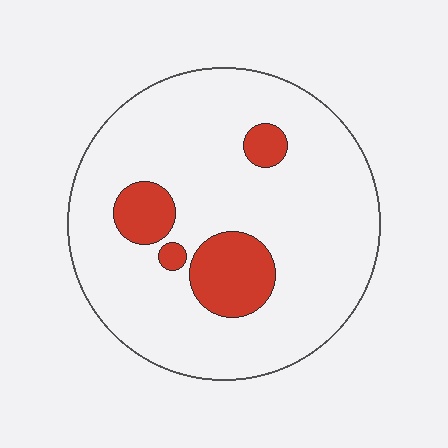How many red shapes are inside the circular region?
4.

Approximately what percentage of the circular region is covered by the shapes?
Approximately 15%.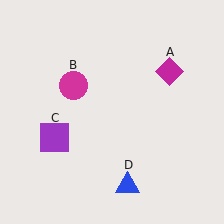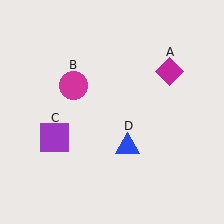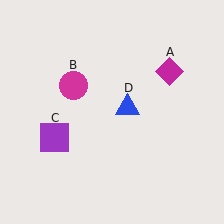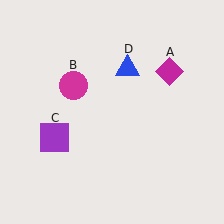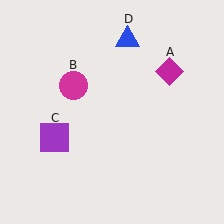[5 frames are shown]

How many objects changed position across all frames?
1 object changed position: blue triangle (object D).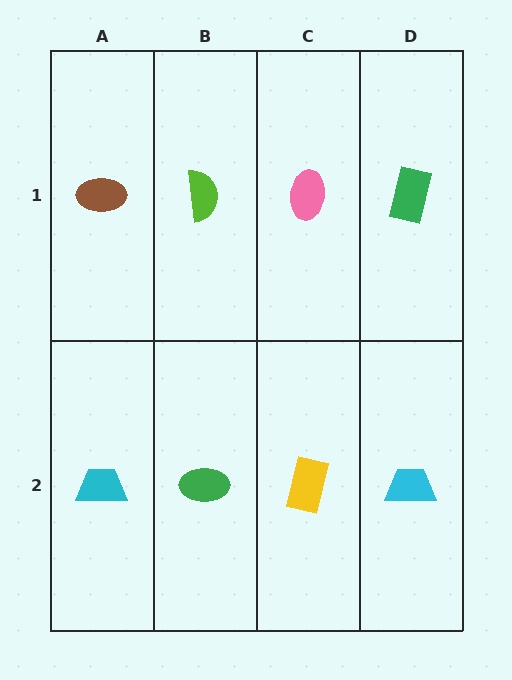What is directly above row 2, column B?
A lime semicircle.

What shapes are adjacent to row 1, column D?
A cyan trapezoid (row 2, column D), a pink ellipse (row 1, column C).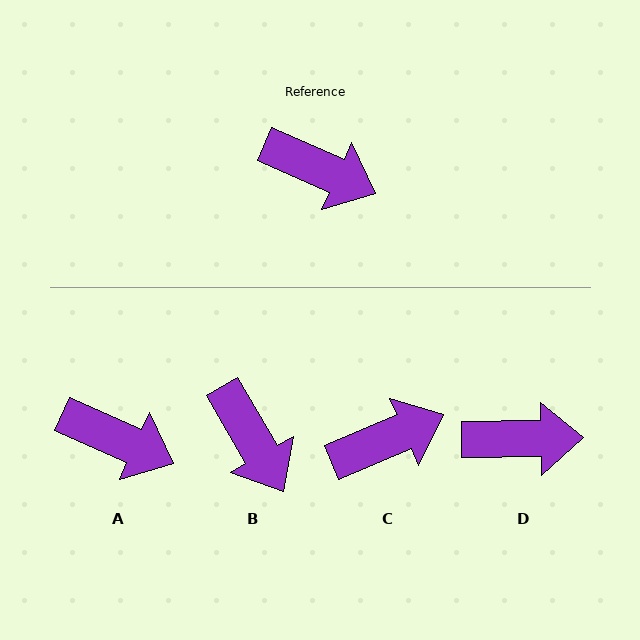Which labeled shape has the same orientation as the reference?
A.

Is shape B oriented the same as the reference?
No, it is off by about 36 degrees.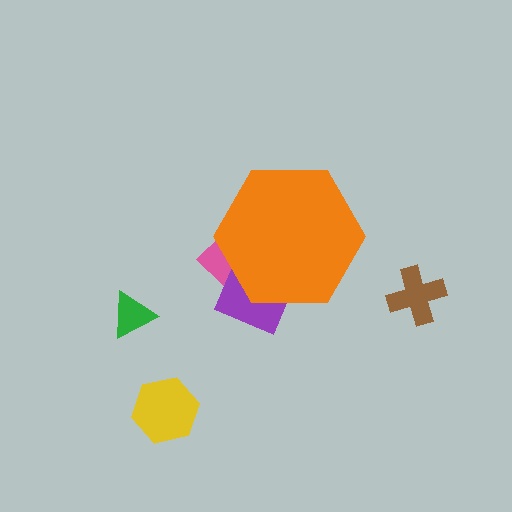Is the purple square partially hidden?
Yes, the purple square is partially hidden behind the orange hexagon.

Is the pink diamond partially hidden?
Yes, the pink diamond is partially hidden behind the orange hexagon.